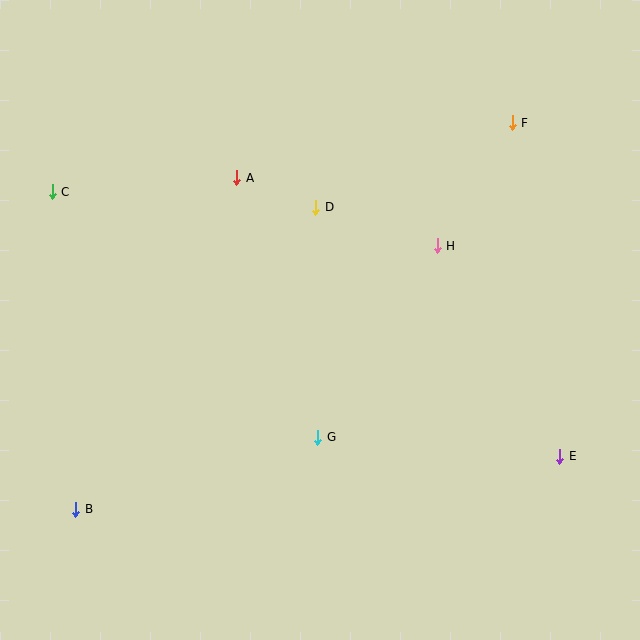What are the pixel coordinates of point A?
Point A is at (237, 178).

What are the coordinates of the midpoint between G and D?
The midpoint between G and D is at (317, 322).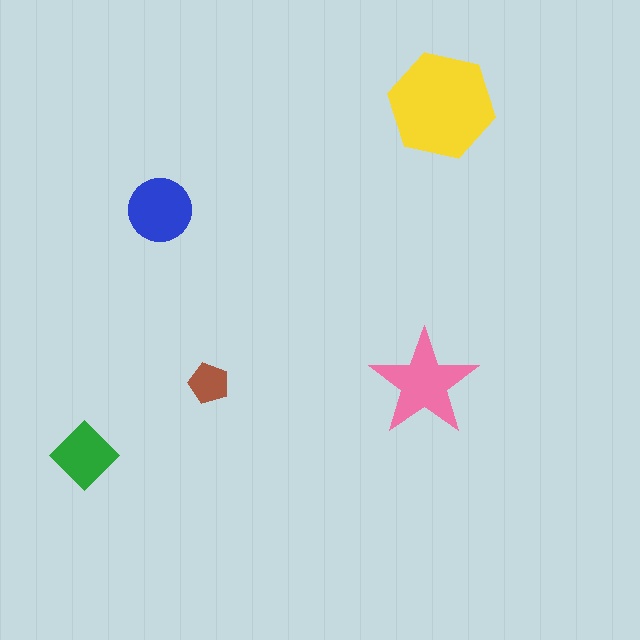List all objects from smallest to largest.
The brown pentagon, the green diamond, the blue circle, the pink star, the yellow hexagon.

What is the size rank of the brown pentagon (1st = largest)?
5th.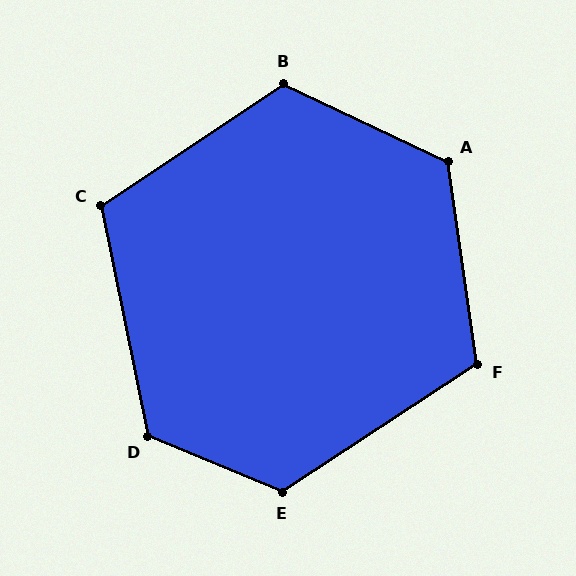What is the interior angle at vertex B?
Approximately 121 degrees (obtuse).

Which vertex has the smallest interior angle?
C, at approximately 112 degrees.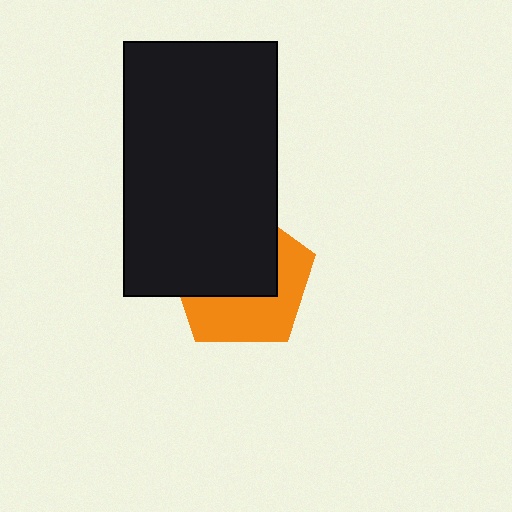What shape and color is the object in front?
The object in front is a black rectangle.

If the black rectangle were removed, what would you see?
You would see the complete orange pentagon.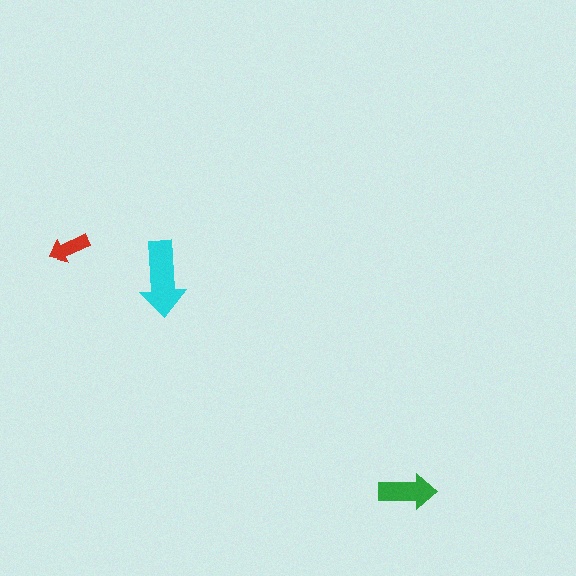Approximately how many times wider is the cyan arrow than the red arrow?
About 2 times wider.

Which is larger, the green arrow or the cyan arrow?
The cyan one.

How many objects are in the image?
There are 3 objects in the image.